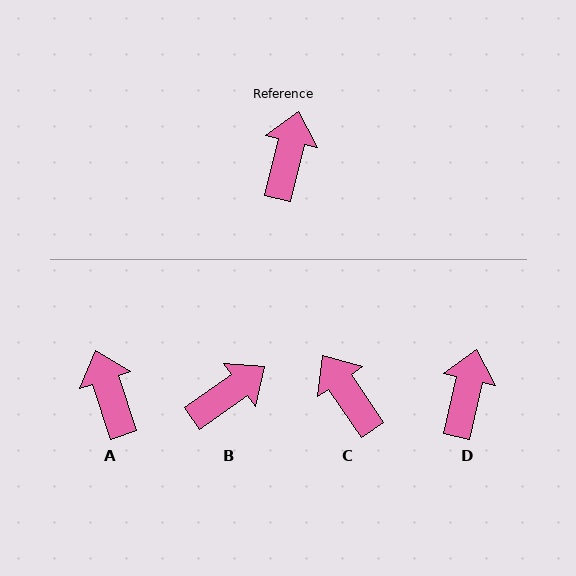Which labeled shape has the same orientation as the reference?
D.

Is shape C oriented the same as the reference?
No, it is off by about 47 degrees.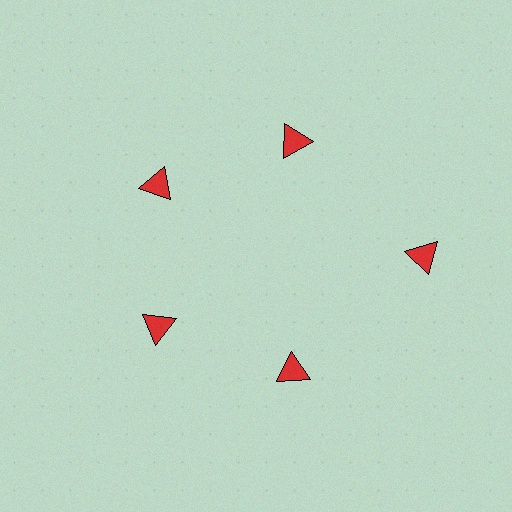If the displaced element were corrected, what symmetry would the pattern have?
It would have 5-fold rotational symmetry — the pattern would map onto itself every 72 degrees.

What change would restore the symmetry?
The symmetry would be restored by moving it inward, back onto the ring so that all 5 triangles sit at equal angles and equal distance from the center.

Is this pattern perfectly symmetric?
No. The 5 red triangles are arranged in a ring, but one element near the 3 o'clock position is pushed outward from the center, breaking the 5-fold rotational symmetry.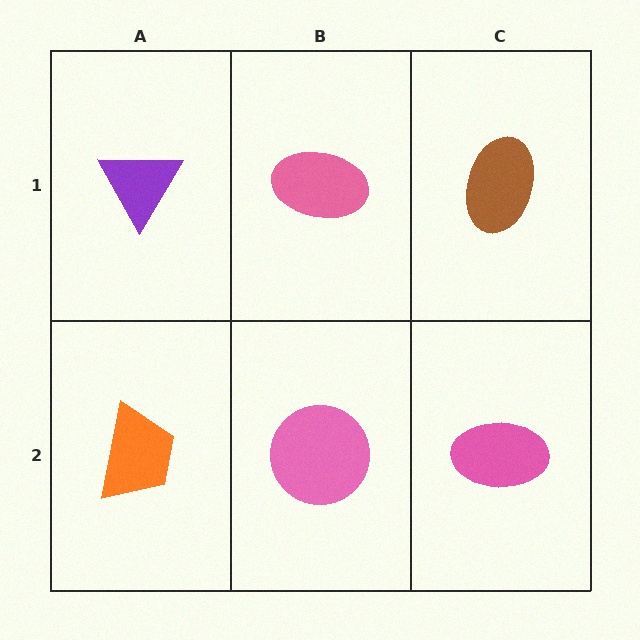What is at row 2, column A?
An orange trapezoid.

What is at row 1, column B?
A pink ellipse.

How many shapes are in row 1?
3 shapes.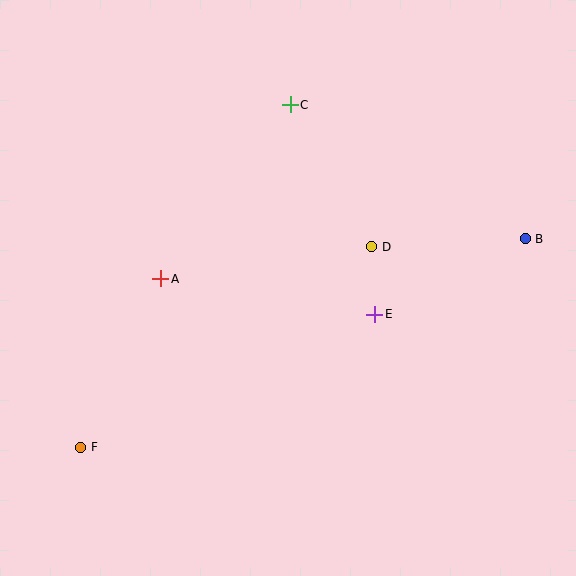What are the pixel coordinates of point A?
Point A is at (161, 279).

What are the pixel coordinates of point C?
Point C is at (290, 105).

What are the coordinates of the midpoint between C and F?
The midpoint between C and F is at (186, 276).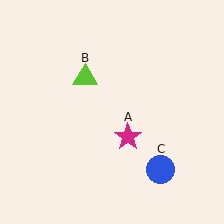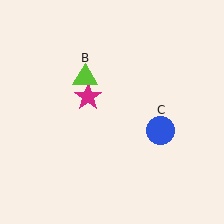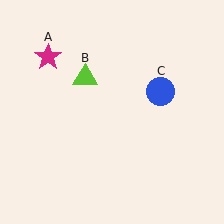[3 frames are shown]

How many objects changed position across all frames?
2 objects changed position: magenta star (object A), blue circle (object C).